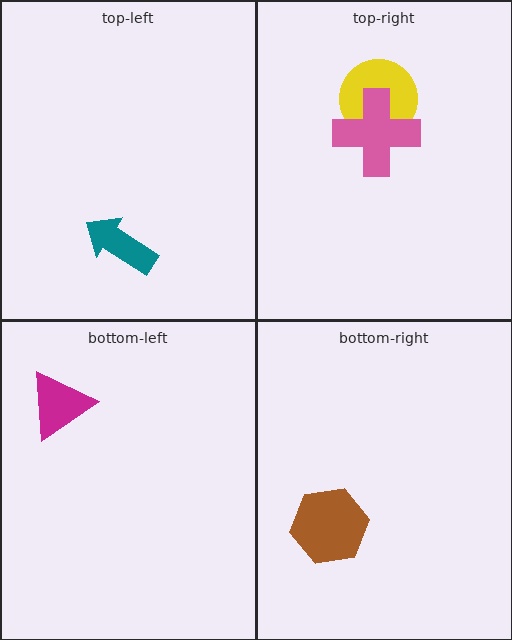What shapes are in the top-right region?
The yellow circle, the pink cross.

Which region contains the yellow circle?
The top-right region.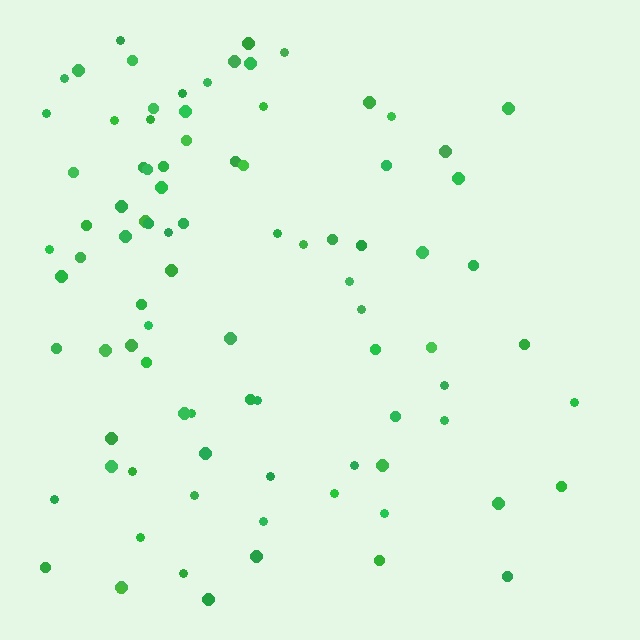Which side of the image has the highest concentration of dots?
The left.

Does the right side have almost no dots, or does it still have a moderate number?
Still a moderate number, just noticeably fewer than the left.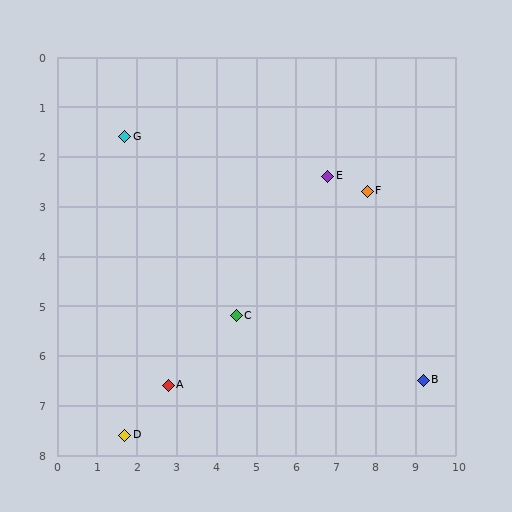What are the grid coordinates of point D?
Point D is at approximately (1.7, 7.6).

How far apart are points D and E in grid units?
Points D and E are about 7.3 grid units apart.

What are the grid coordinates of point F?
Point F is at approximately (7.8, 2.7).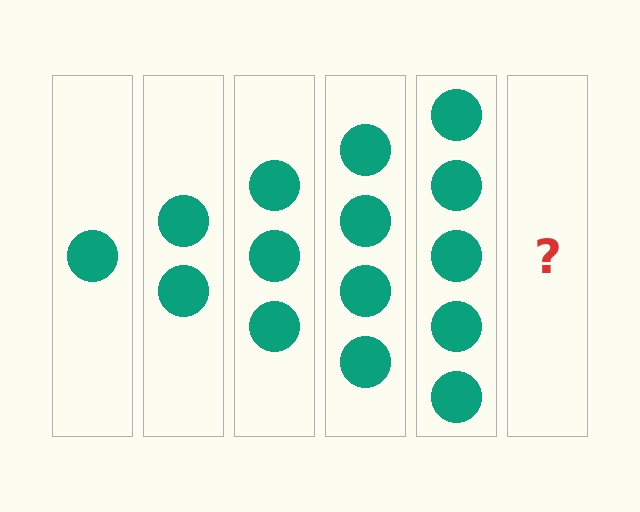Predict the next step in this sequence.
The next step is 6 circles.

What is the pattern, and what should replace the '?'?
The pattern is that each step adds one more circle. The '?' should be 6 circles.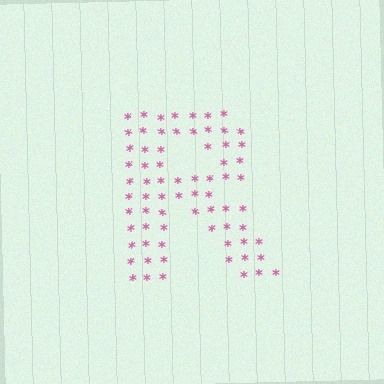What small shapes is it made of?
It is made of small asterisks.